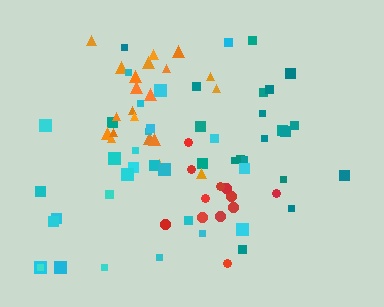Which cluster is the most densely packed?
Orange.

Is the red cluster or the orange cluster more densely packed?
Orange.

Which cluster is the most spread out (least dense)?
Cyan.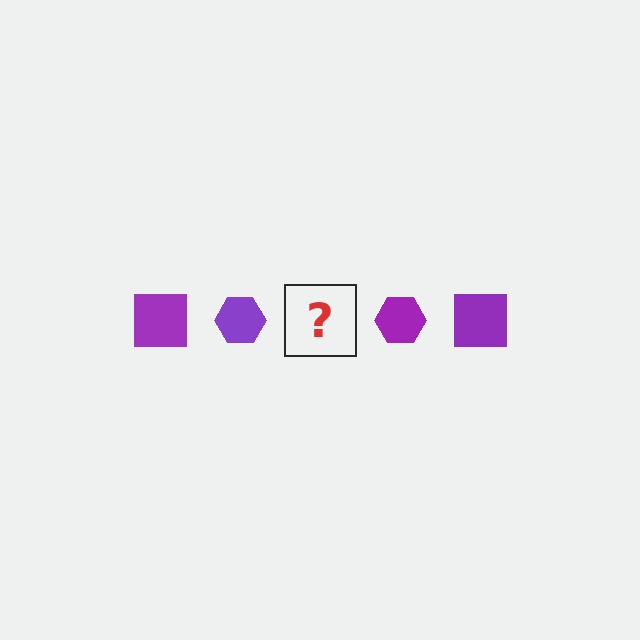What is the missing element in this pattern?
The missing element is a purple square.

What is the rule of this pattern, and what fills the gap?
The rule is that the pattern cycles through square, hexagon shapes in purple. The gap should be filled with a purple square.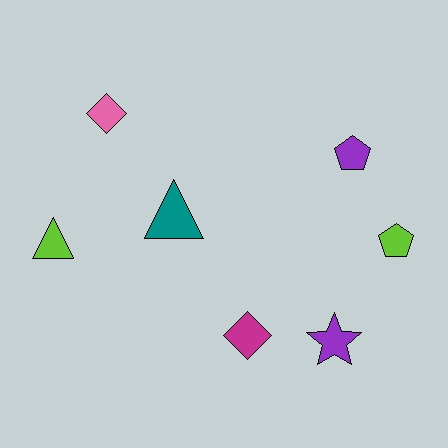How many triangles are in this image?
There are 2 triangles.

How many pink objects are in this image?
There is 1 pink object.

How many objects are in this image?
There are 7 objects.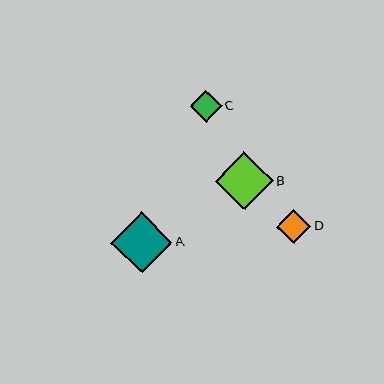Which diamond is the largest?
Diamond A is the largest with a size of approximately 61 pixels.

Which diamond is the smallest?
Diamond C is the smallest with a size of approximately 32 pixels.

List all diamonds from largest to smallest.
From largest to smallest: A, B, D, C.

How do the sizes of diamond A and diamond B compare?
Diamond A and diamond B are approximately the same size.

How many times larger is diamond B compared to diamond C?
Diamond B is approximately 1.8 times the size of diamond C.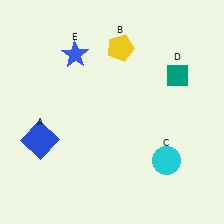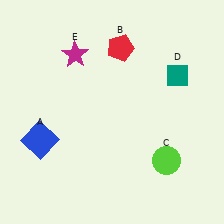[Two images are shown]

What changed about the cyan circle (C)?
In Image 1, C is cyan. In Image 2, it changed to lime.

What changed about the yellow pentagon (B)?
In Image 1, B is yellow. In Image 2, it changed to red.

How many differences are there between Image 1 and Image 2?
There are 3 differences between the two images.